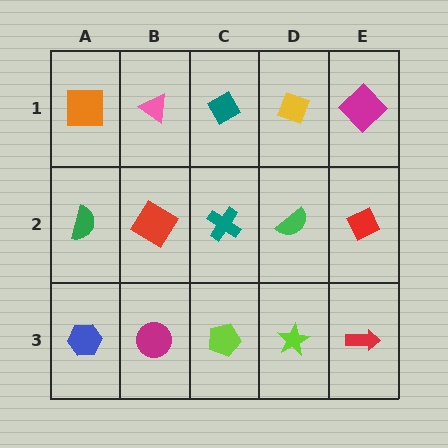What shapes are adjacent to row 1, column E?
A red diamond (row 2, column E), a yellow diamond (row 1, column D).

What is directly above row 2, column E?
A magenta diamond.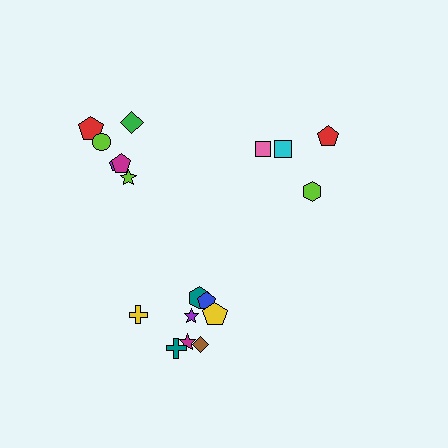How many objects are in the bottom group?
There are 8 objects.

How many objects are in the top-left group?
There are 6 objects.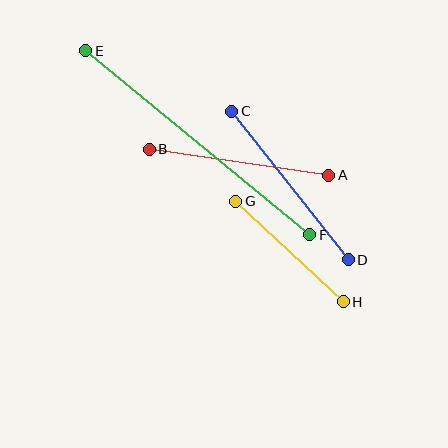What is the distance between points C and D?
The distance is approximately 189 pixels.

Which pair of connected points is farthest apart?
Points E and F are farthest apart.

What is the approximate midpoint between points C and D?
The midpoint is at approximately (290, 186) pixels.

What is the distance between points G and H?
The distance is approximately 147 pixels.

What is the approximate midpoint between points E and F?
The midpoint is at approximately (198, 143) pixels.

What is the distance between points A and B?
The distance is approximately 181 pixels.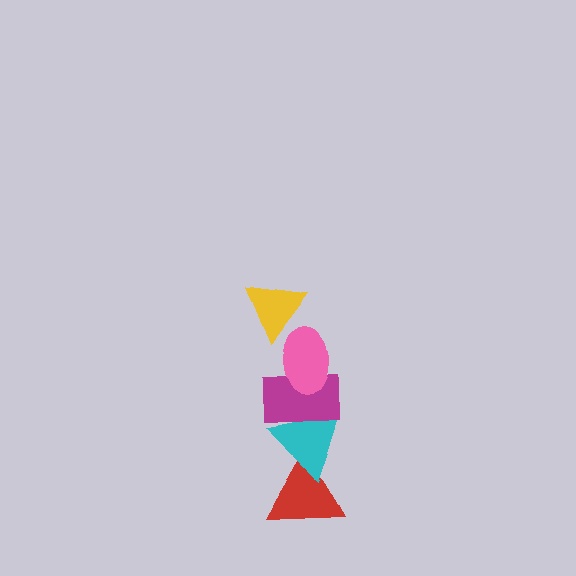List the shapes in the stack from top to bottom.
From top to bottom: the yellow triangle, the pink ellipse, the magenta rectangle, the cyan triangle, the red triangle.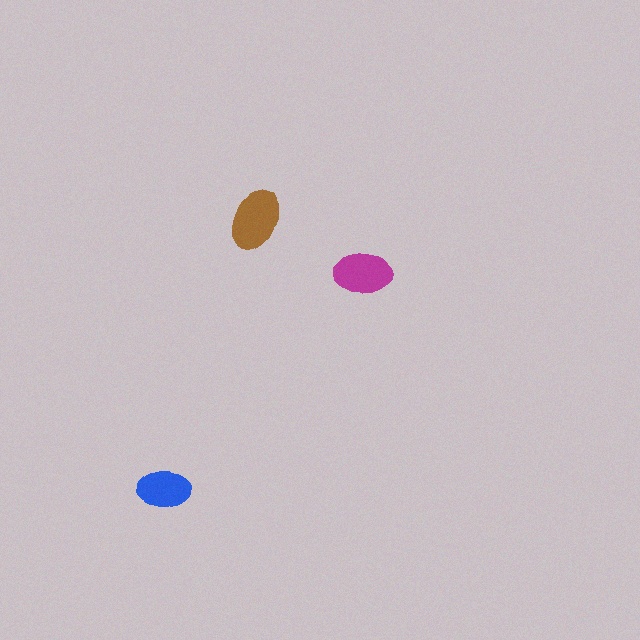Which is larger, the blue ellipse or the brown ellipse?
The brown one.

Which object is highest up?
The brown ellipse is topmost.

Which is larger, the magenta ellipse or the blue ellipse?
The magenta one.